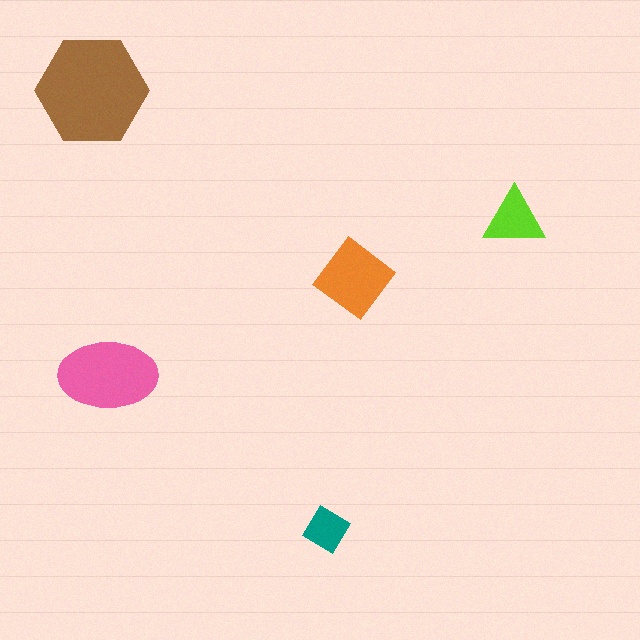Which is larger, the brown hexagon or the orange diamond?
The brown hexagon.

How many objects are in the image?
There are 5 objects in the image.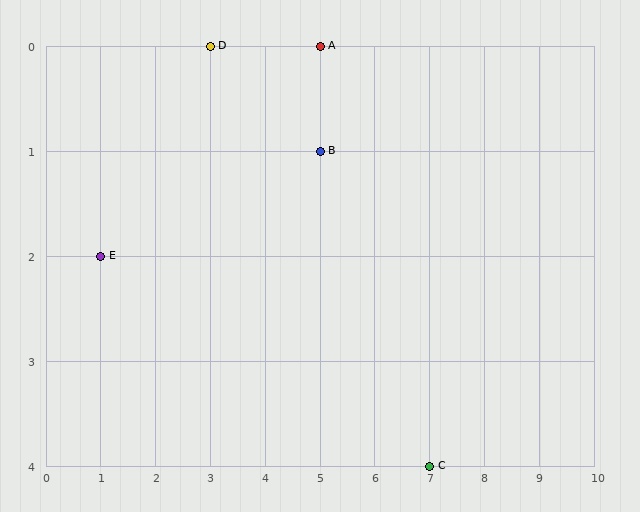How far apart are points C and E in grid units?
Points C and E are 6 columns and 2 rows apart (about 6.3 grid units diagonally).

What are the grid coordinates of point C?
Point C is at grid coordinates (7, 4).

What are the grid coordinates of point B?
Point B is at grid coordinates (5, 1).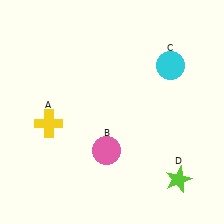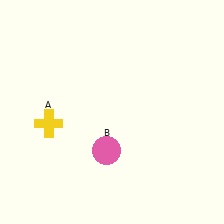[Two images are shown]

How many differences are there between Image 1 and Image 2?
There are 2 differences between the two images.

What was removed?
The cyan circle (C), the lime star (D) were removed in Image 2.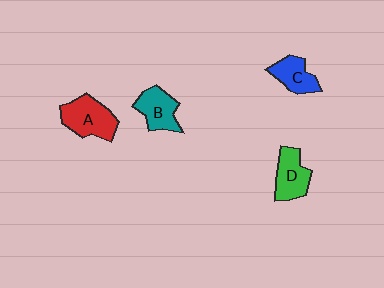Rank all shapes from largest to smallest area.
From largest to smallest: A (red), D (green), B (teal), C (blue).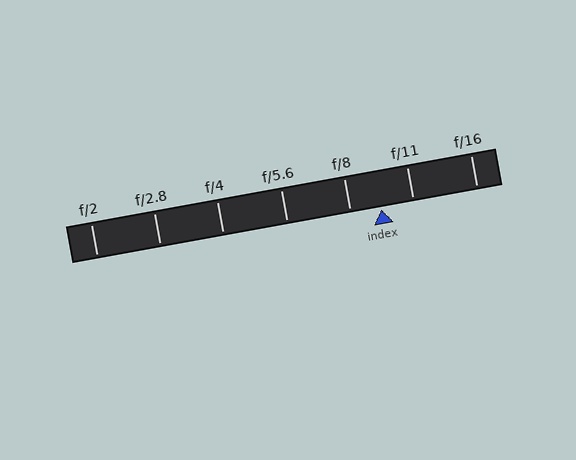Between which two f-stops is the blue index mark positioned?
The index mark is between f/8 and f/11.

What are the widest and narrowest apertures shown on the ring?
The widest aperture shown is f/2 and the narrowest is f/16.